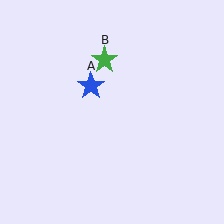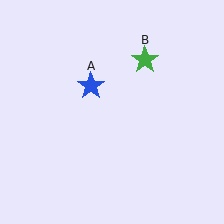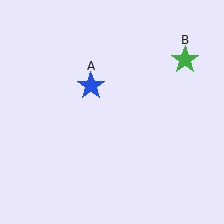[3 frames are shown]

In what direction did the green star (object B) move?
The green star (object B) moved right.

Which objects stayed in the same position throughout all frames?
Blue star (object A) remained stationary.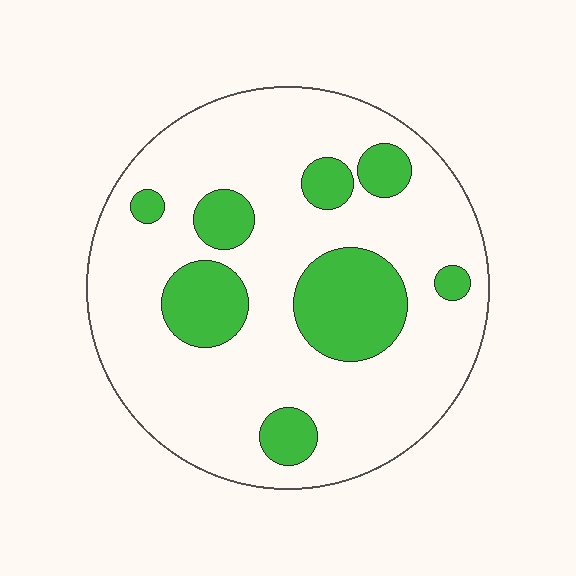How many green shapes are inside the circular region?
8.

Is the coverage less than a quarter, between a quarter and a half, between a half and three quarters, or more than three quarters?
Less than a quarter.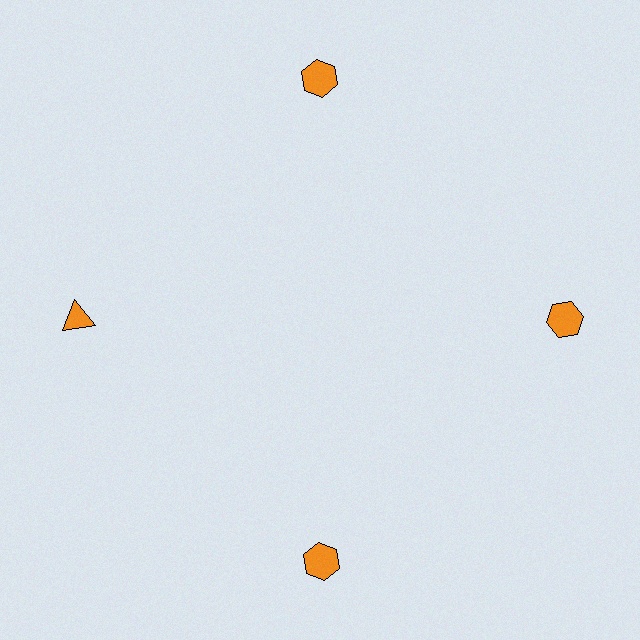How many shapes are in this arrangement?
There are 4 shapes arranged in a ring pattern.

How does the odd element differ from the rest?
It has a different shape: triangle instead of hexagon.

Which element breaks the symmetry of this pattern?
The orange triangle at roughly the 9 o'clock position breaks the symmetry. All other shapes are orange hexagons.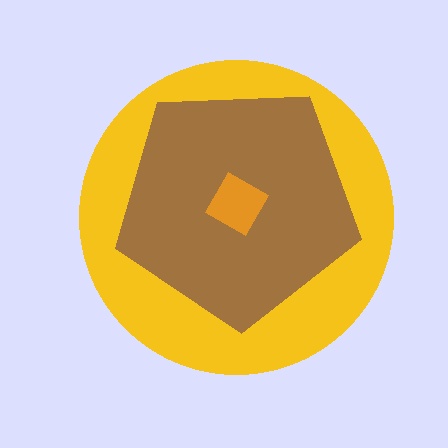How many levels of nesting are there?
3.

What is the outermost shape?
The yellow circle.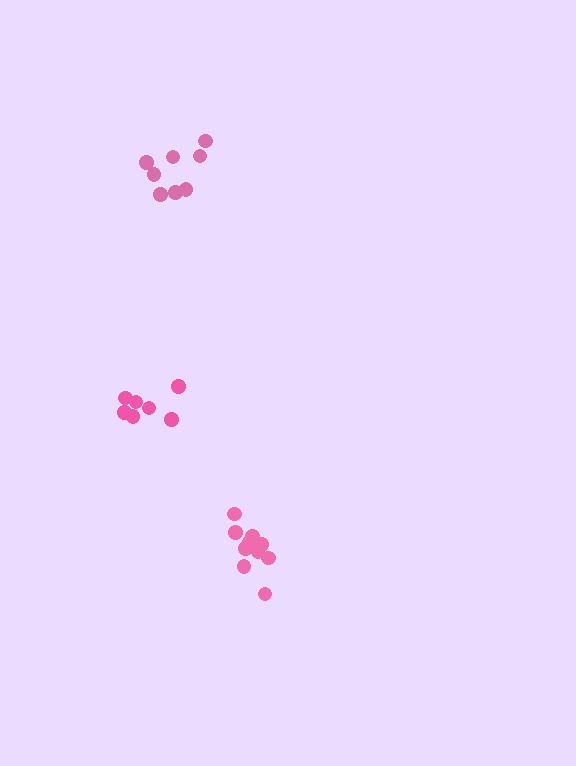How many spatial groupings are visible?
There are 3 spatial groupings.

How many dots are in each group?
Group 1: 7 dots, Group 2: 10 dots, Group 3: 8 dots (25 total).